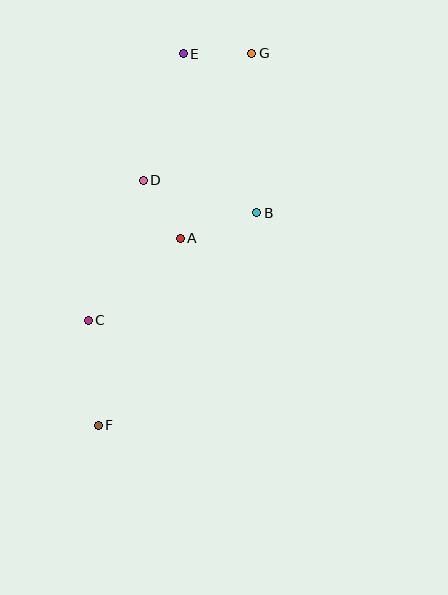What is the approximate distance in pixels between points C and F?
The distance between C and F is approximately 106 pixels.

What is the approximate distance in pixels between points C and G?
The distance between C and G is approximately 313 pixels.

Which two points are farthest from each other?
Points F and G are farthest from each other.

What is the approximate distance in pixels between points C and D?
The distance between C and D is approximately 151 pixels.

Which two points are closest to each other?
Points E and G are closest to each other.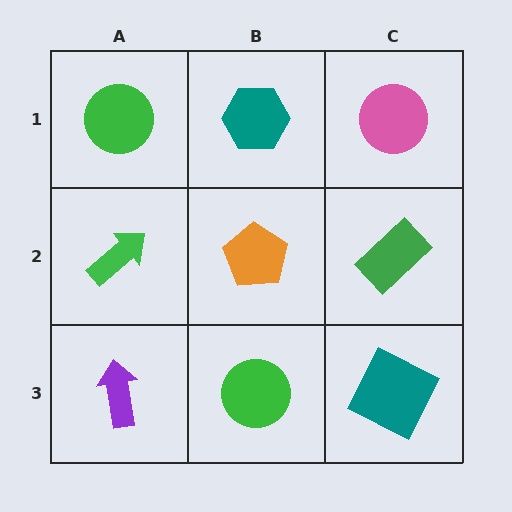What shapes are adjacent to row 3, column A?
A green arrow (row 2, column A), a green circle (row 3, column B).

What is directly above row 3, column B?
An orange pentagon.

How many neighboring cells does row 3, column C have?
2.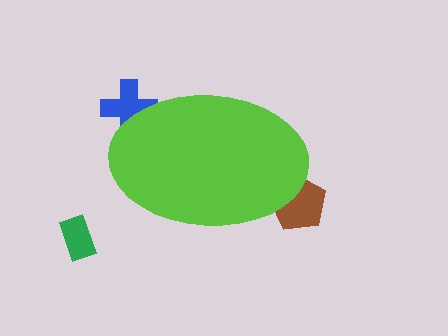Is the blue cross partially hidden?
Yes, the blue cross is partially hidden behind the lime ellipse.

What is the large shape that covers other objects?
A lime ellipse.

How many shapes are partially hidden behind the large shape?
2 shapes are partially hidden.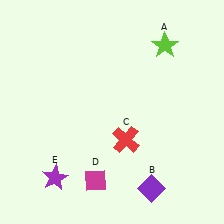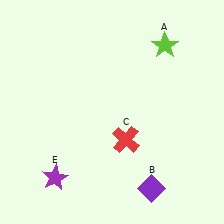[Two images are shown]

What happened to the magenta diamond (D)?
The magenta diamond (D) was removed in Image 2. It was in the bottom-left area of Image 1.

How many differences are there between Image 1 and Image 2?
There is 1 difference between the two images.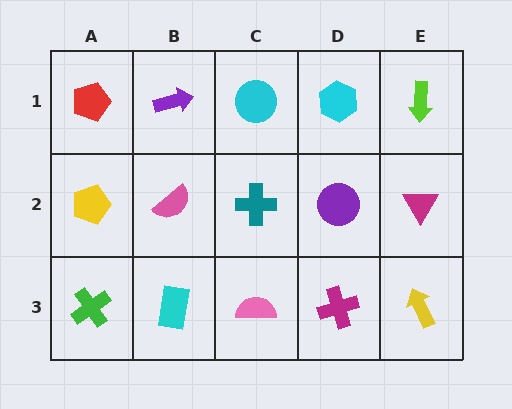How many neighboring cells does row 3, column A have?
2.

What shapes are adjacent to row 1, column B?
A pink semicircle (row 2, column B), a red pentagon (row 1, column A), a cyan circle (row 1, column C).